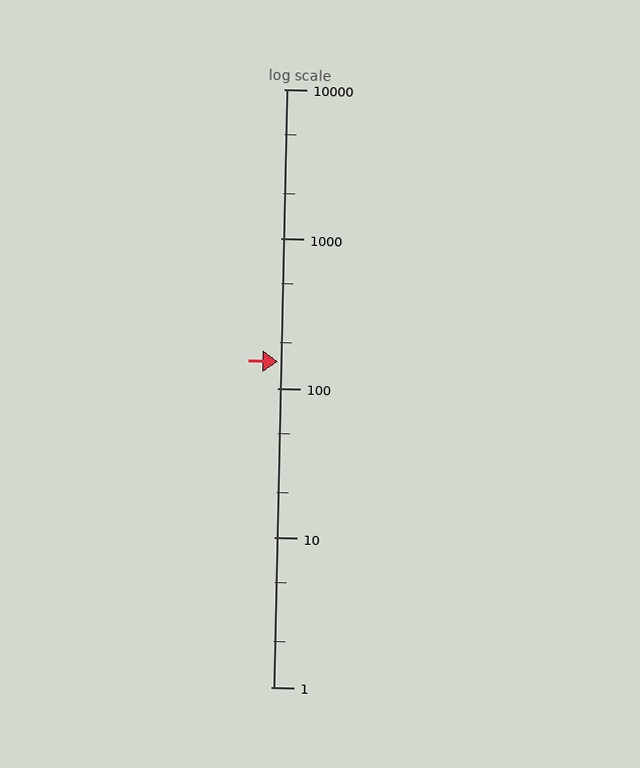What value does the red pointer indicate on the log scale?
The pointer indicates approximately 150.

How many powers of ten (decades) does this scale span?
The scale spans 4 decades, from 1 to 10000.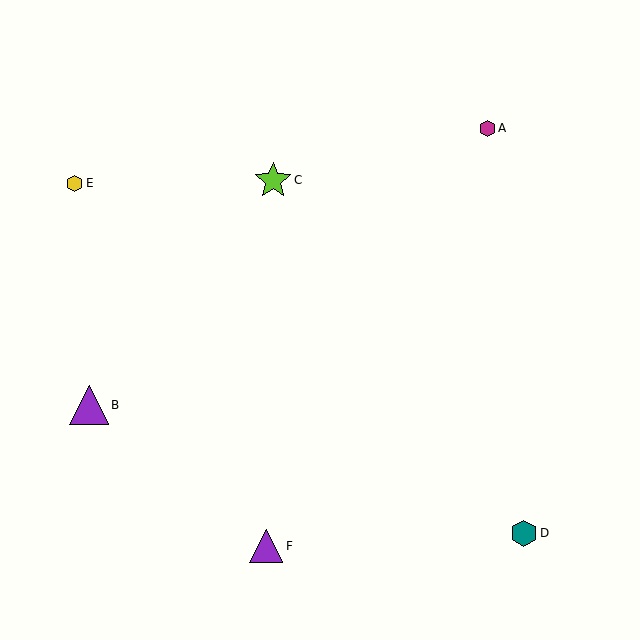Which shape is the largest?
The purple triangle (labeled B) is the largest.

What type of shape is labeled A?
Shape A is a magenta hexagon.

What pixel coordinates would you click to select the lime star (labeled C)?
Click at (273, 180) to select the lime star C.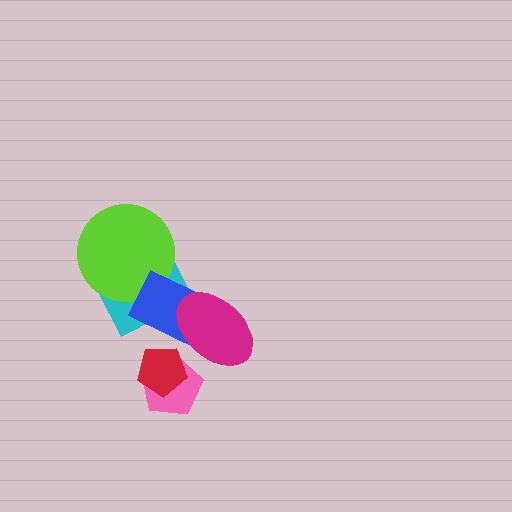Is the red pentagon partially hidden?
Yes, it is partially covered by another shape.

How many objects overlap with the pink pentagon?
1 object overlaps with the pink pentagon.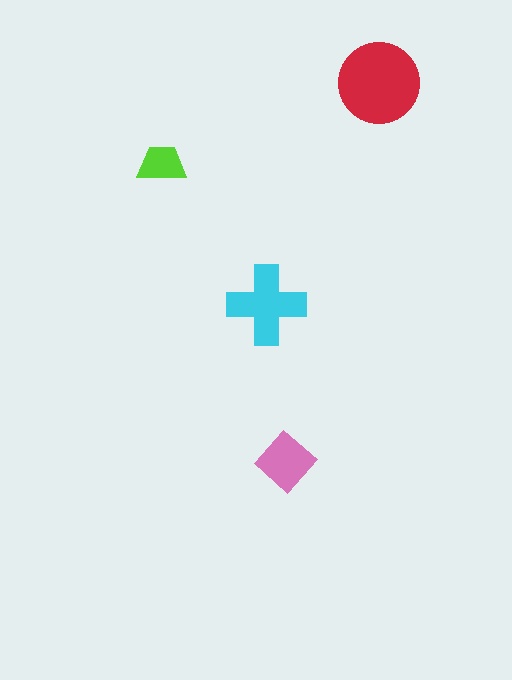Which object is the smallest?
The lime trapezoid.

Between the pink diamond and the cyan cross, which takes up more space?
The cyan cross.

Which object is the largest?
The red circle.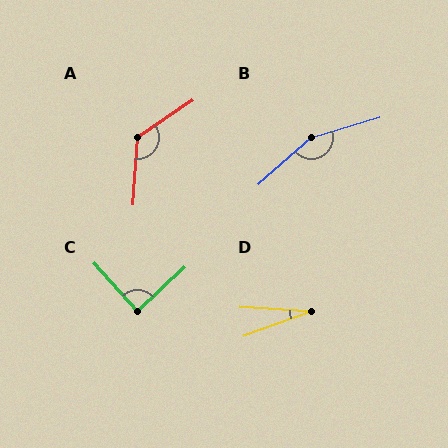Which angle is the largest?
B, at approximately 154 degrees.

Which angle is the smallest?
D, at approximately 24 degrees.